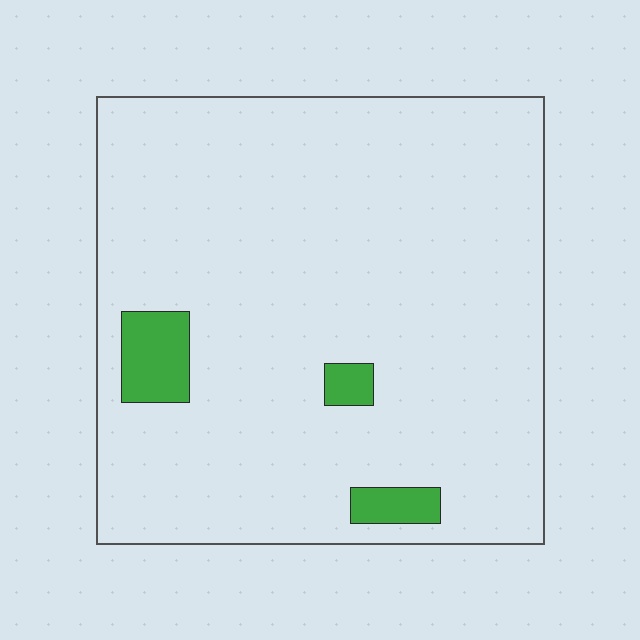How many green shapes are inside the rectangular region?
3.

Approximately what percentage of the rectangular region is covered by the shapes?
Approximately 5%.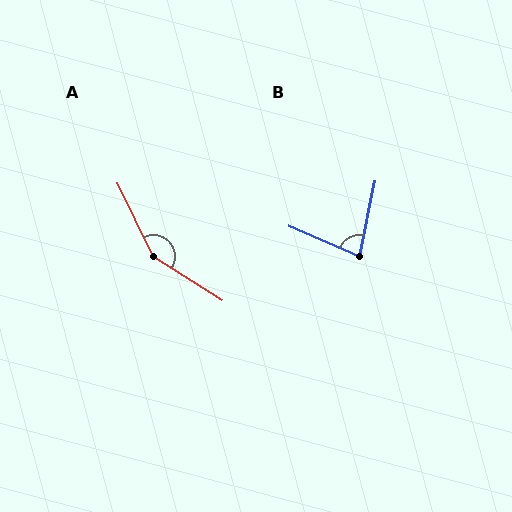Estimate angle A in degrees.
Approximately 148 degrees.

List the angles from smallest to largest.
B (78°), A (148°).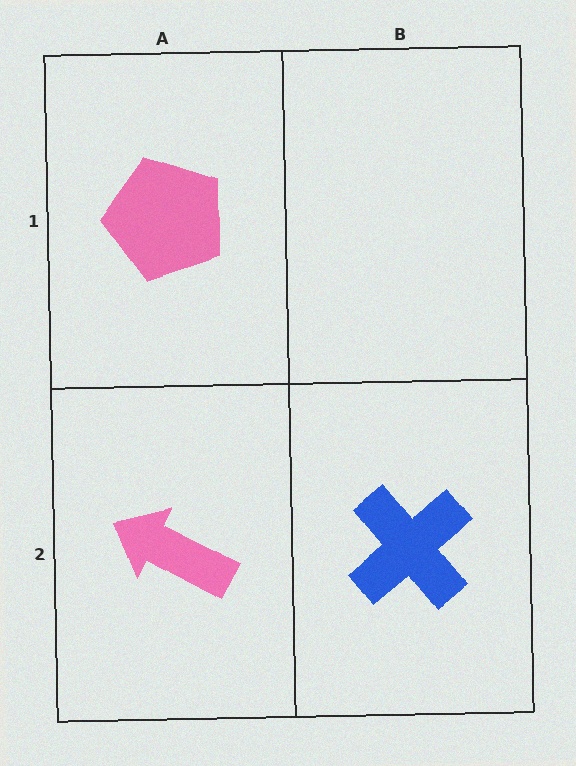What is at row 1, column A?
A pink pentagon.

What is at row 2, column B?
A blue cross.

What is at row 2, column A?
A pink arrow.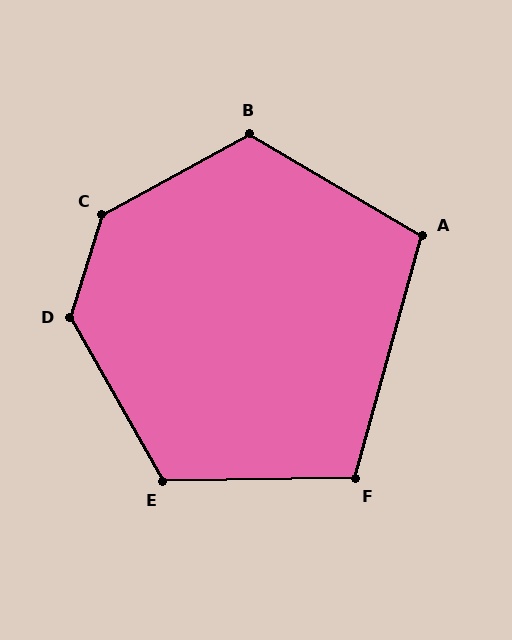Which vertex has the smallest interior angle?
A, at approximately 105 degrees.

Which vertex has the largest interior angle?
C, at approximately 136 degrees.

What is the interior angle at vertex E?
Approximately 119 degrees (obtuse).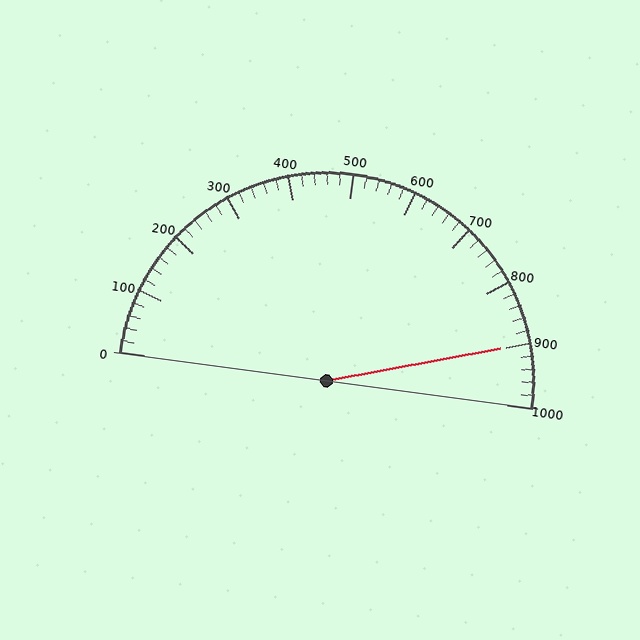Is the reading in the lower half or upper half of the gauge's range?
The reading is in the upper half of the range (0 to 1000).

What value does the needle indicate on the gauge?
The needle indicates approximately 900.